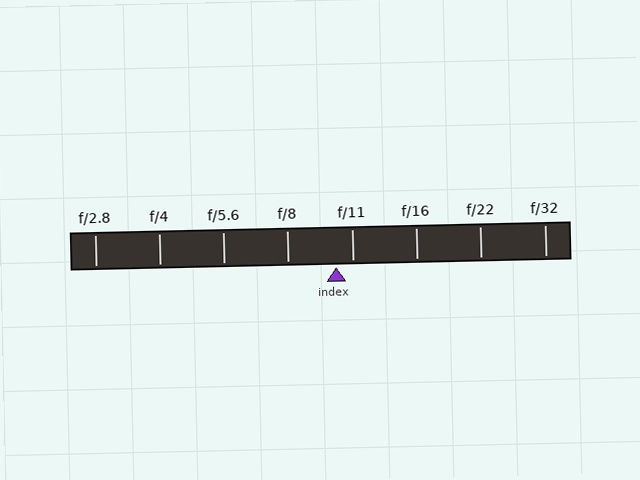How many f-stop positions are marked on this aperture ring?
There are 8 f-stop positions marked.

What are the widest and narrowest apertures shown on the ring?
The widest aperture shown is f/2.8 and the narrowest is f/32.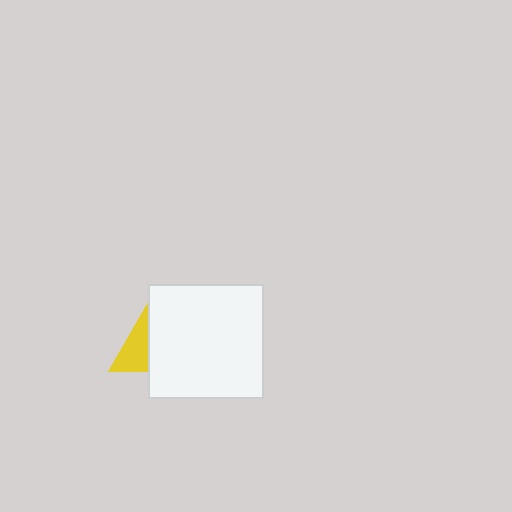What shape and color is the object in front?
The object in front is a white square.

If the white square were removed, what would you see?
You would see the complete yellow triangle.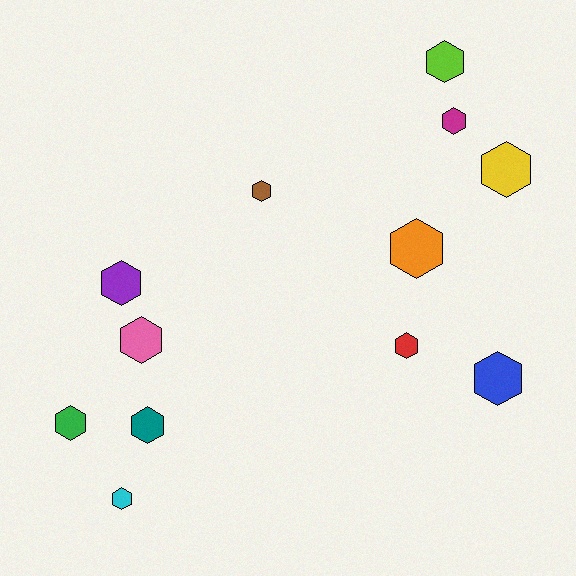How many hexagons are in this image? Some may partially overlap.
There are 12 hexagons.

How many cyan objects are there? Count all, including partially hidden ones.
There is 1 cyan object.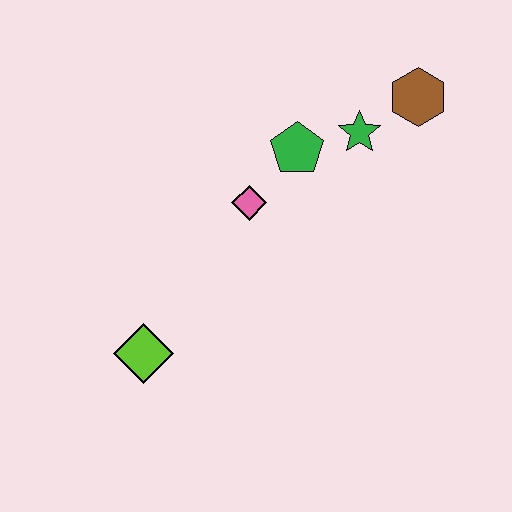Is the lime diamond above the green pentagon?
No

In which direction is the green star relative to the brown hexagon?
The green star is to the left of the brown hexagon.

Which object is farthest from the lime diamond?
The brown hexagon is farthest from the lime diamond.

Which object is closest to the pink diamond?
The green pentagon is closest to the pink diamond.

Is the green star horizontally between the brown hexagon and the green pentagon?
Yes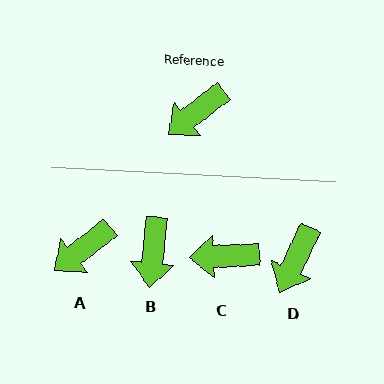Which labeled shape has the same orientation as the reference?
A.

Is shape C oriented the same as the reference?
No, it is off by about 36 degrees.